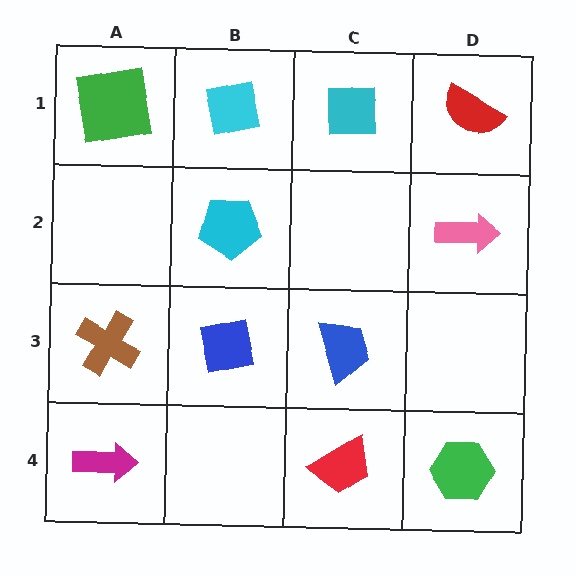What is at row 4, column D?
A green hexagon.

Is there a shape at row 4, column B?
No, that cell is empty.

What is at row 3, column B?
A blue square.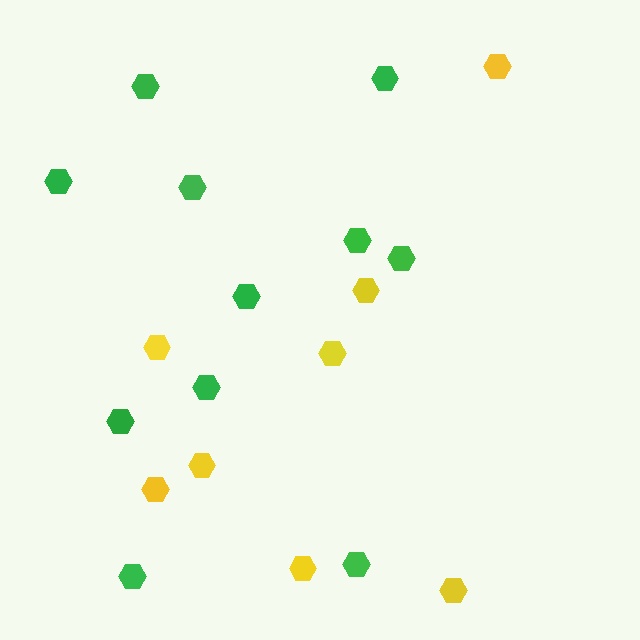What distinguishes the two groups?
There are 2 groups: one group of green hexagons (11) and one group of yellow hexagons (8).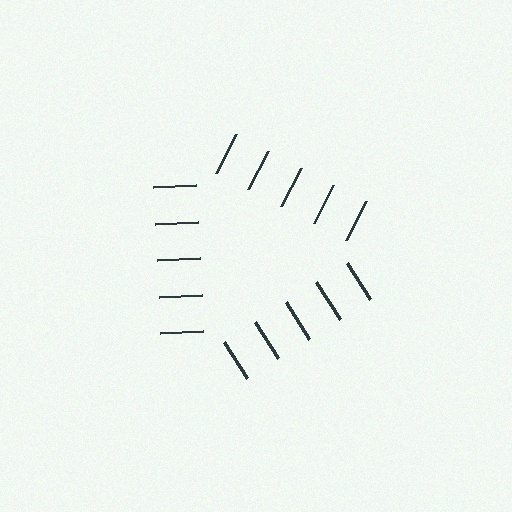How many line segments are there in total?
15 — 5 along each of the 3 edges.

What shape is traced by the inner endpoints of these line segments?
An illusory triangle — the line segments terminate on its edges but no continuous stroke is drawn.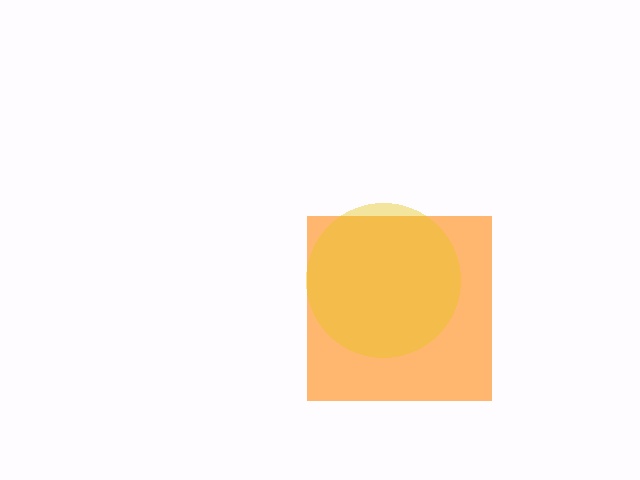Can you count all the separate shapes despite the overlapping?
Yes, there are 2 separate shapes.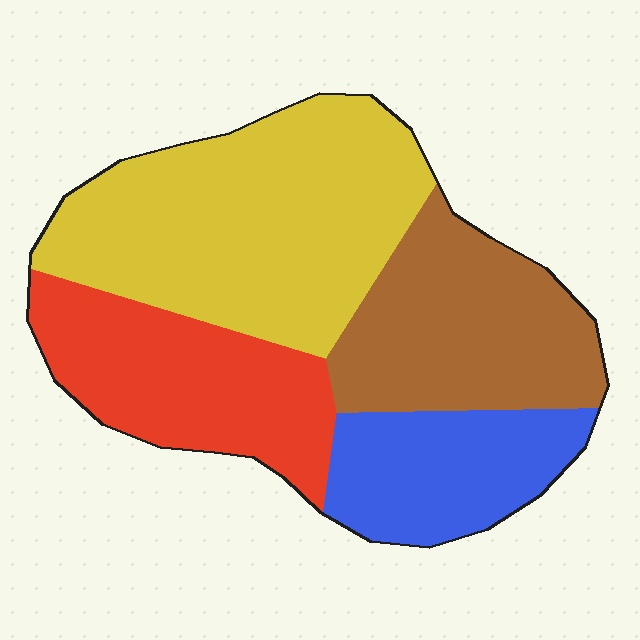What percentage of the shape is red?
Red takes up less than a quarter of the shape.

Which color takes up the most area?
Yellow, at roughly 40%.